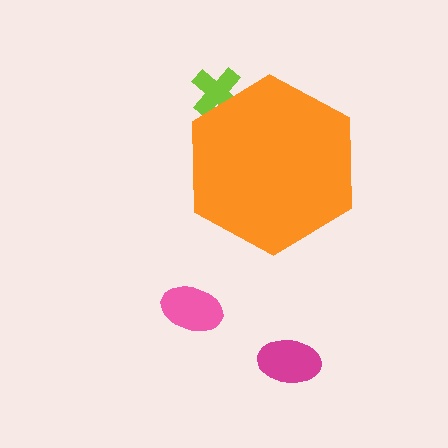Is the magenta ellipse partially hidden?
No, the magenta ellipse is fully visible.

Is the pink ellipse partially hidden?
No, the pink ellipse is fully visible.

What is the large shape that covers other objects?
An orange hexagon.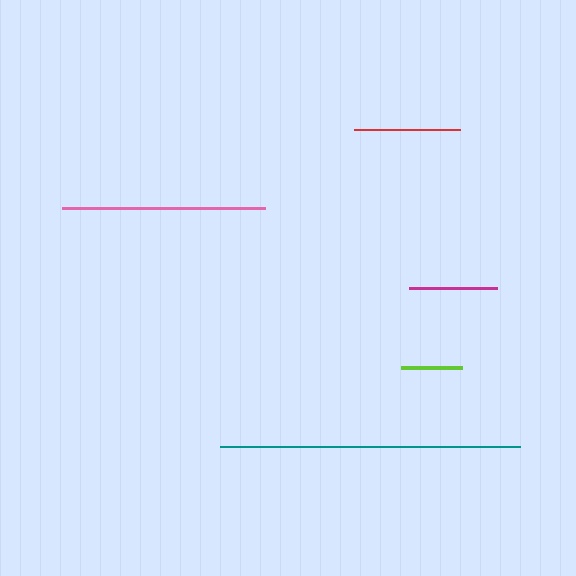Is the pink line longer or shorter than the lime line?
The pink line is longer than the lime line.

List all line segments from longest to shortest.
From longest to shortest: teal, pink, red, magenta, lime.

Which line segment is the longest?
The teal line is the longest at approximately 300 pixels.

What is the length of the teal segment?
The teal segment is approximately 300 pixels long.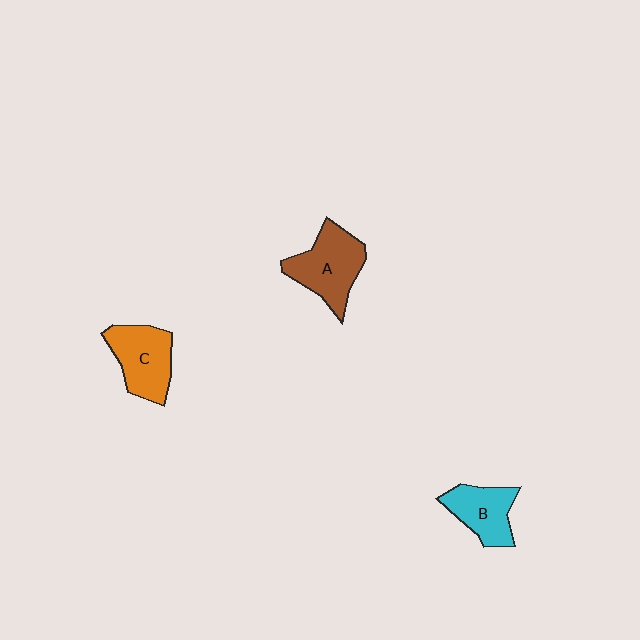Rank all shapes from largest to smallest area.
From largest to smallest: A (brown), C (orange), B (cyan).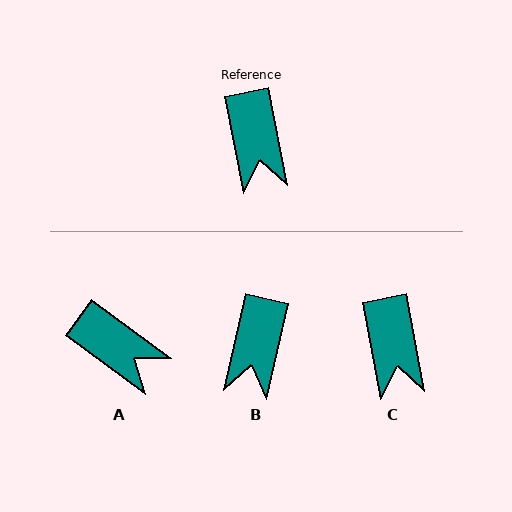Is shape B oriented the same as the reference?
No, it is off by about 23 degrees.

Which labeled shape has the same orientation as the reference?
C.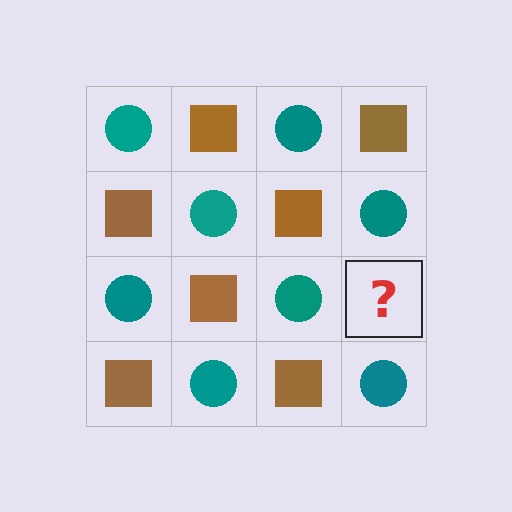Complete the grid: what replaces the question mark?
The question mark should be replaced with a brown square.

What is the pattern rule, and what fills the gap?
The rule is that it alternates teal circle and brown square in a checkerboard pattern. The gap should be filled with a brown square.